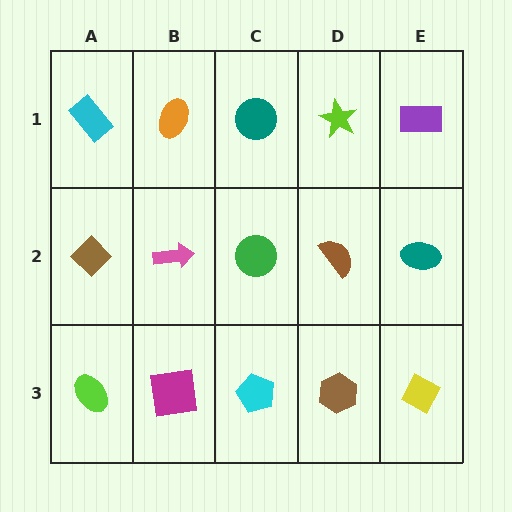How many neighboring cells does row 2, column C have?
4.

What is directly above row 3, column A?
A brown diamond.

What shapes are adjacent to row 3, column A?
A brown diamond (row 2, column A), a magenta square (row 3, column B).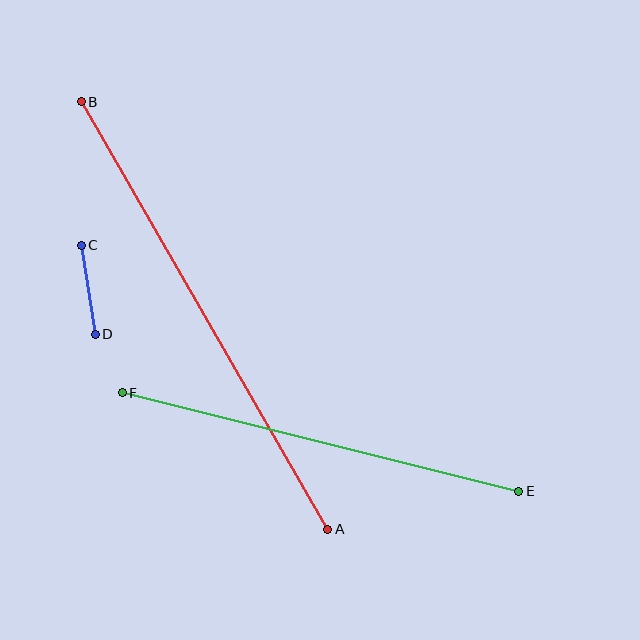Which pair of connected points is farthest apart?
Points A and B are farthest apart.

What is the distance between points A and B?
The distance is approximately 494 pixels.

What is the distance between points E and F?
The distance is approximately 409 pixels.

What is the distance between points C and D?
The distance is approximately 90 pixels.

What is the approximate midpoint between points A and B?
The midpoint is at approximately (205, 315) pixels.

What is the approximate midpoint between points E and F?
The midpoint is at approximately (320, 442) pixels.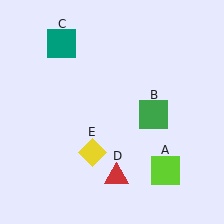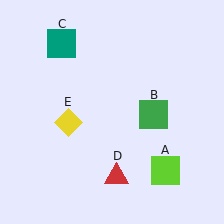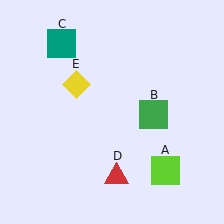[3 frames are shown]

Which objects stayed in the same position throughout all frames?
Lime square (object A) and green square (object B) and teal square (object C) and red triangle (object D) remained stationary.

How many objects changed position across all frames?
1 object changed position: yellow diamond (object E).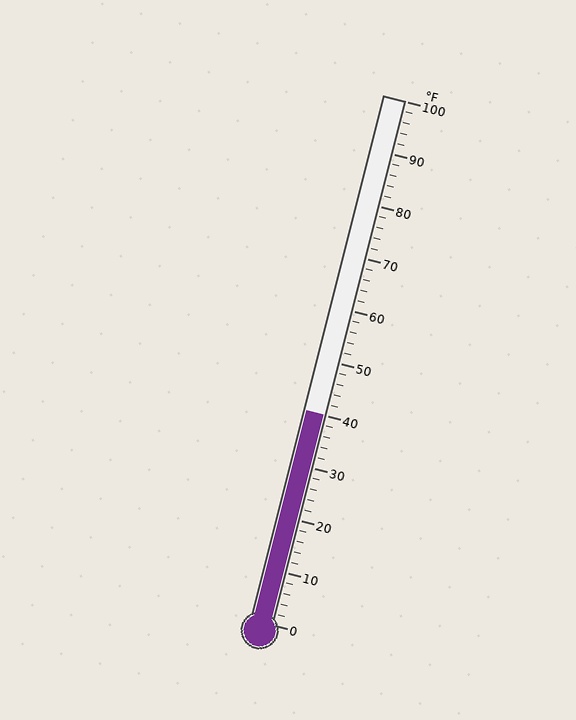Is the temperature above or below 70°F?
The temperature is below 70°F.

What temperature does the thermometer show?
The thermometer shows approximately 40°F.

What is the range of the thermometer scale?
The thermometer scale ranges from 0°F to 100°F.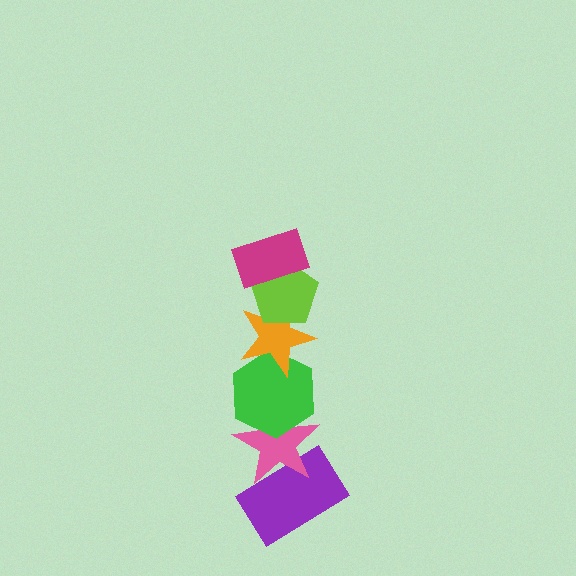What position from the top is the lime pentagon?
The lime pentagon is 2nd from the top.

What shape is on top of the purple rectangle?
The pink star is on top of the purple rectangle.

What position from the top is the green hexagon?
The green hexagon is 4th from the top.